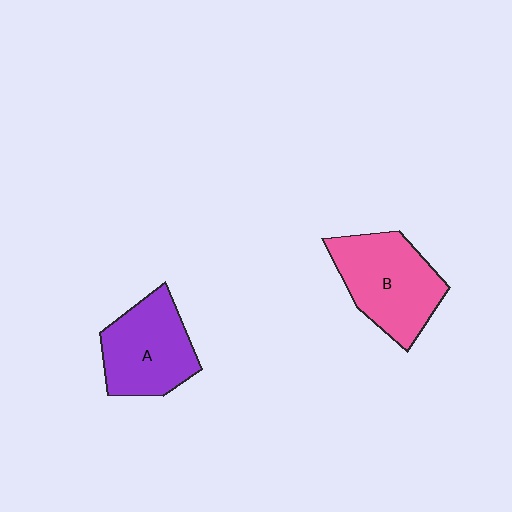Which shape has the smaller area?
Shape A (purple).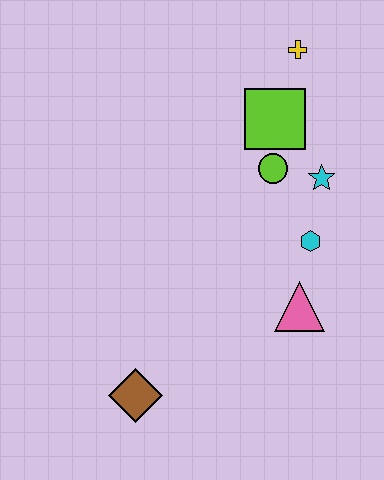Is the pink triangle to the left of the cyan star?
Yes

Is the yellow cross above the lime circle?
Yes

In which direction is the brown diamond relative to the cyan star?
The brown diamond is below the cyan star.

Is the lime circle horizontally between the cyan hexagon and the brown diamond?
Yes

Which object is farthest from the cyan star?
The brown diamond is farthest from the cyan star.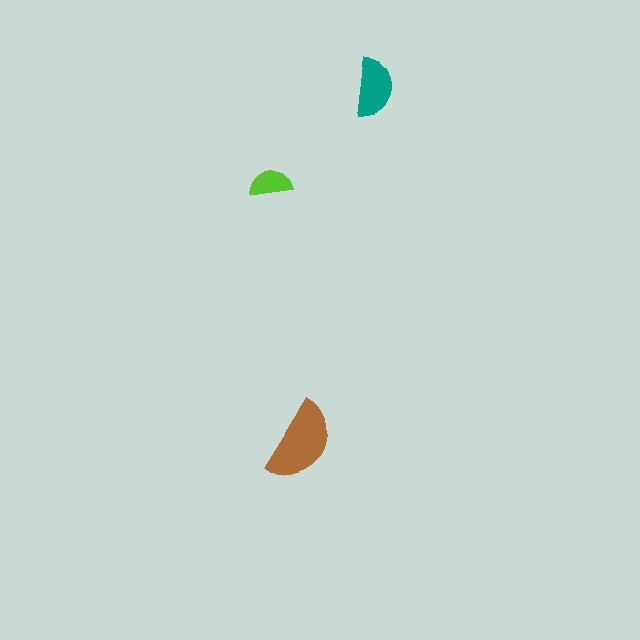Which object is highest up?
The teal semicircle is topmost.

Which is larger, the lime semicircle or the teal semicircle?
The teal one.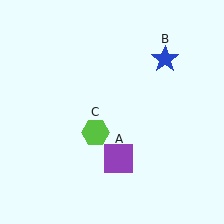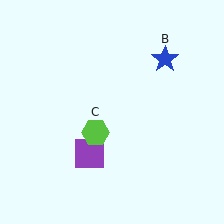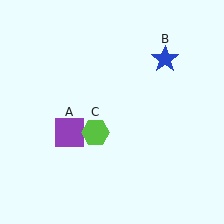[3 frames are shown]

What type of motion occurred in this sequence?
The purple square (object A) rotated clockwise around the center of the scene.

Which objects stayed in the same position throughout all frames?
Blue star (object B) and lime hexagon (object C) remained stationary.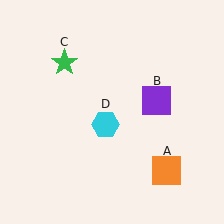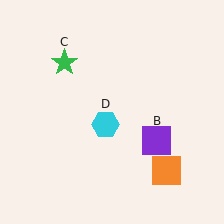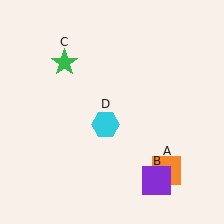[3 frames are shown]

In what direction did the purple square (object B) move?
The purple square (object B) moved down.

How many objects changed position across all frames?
1 object changed position: purple square (object B).